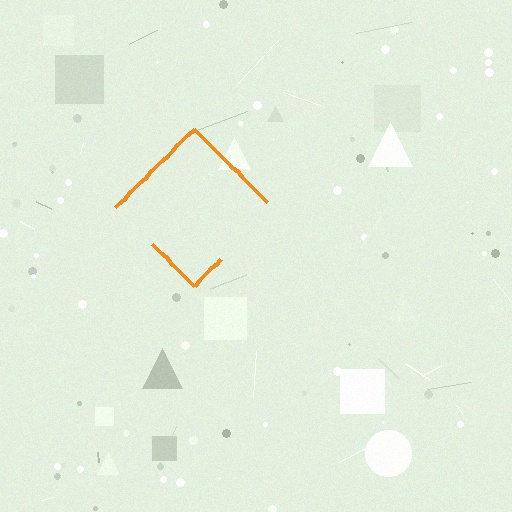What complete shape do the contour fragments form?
The contour fragments form a diamond.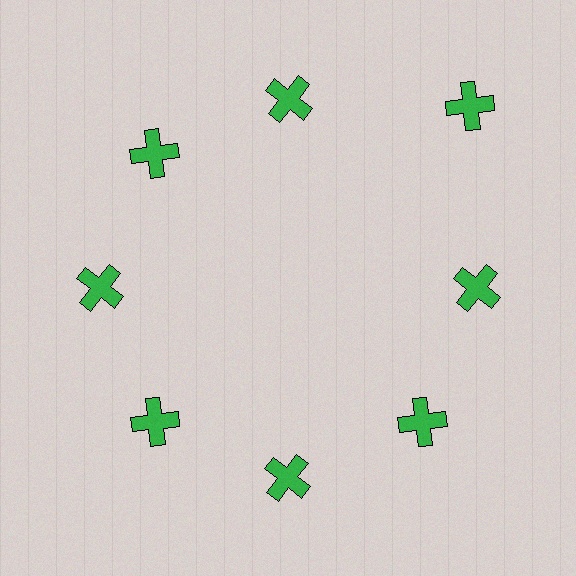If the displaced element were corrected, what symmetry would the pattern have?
It would have 8-fold rotational symmetry — the pattern would map onto itself every 45 degrees.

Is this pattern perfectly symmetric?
No. The 8 green crosses are arranged in a ring, but one element near the 2 o'clock position is pushed outward from the center, breaking the 8-fold rotational symmetry.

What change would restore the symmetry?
The symmetry would be restored by moving it inward, back onto the ring so that all 8 crosses sit at equal angles and equal distance from the center.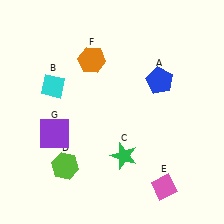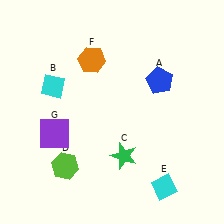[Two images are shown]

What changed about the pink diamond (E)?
In Image 1, E is pink. In Image 2, it changed to cyan.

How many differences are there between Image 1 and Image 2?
There is 1 difference between the two images.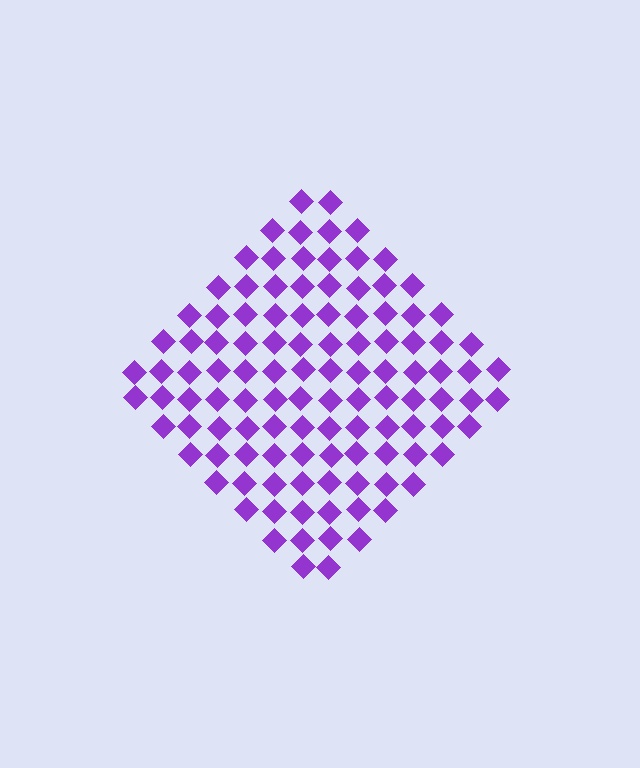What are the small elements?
The small elements are diamonds.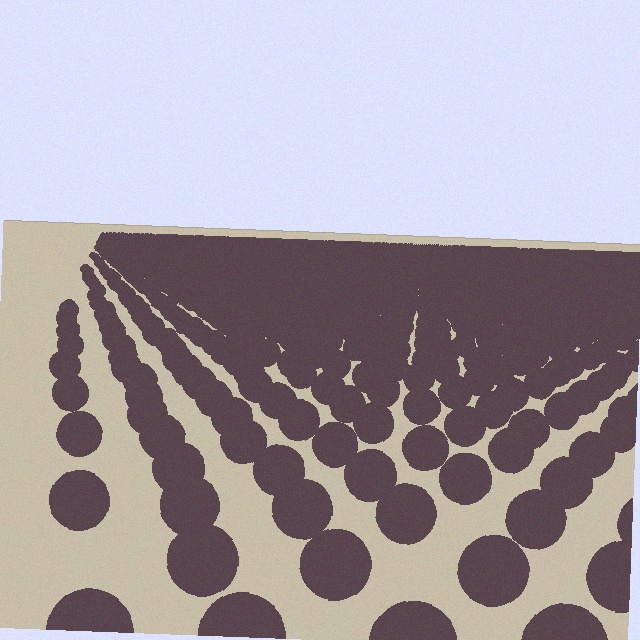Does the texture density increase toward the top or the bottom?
Density increases toward the top.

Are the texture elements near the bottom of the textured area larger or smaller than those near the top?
Larger. Near the bottom, elements are closer to the viewer and appear at a bigger on-screen size.